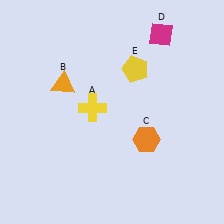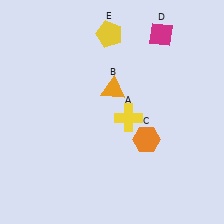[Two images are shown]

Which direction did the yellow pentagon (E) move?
The yellow pentagon (E) moved up.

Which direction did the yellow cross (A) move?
The yellow cross (A) moved right.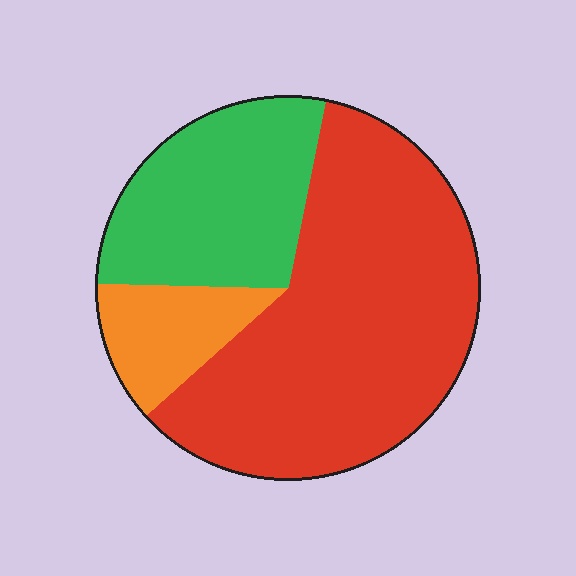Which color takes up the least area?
Orange, at roughly 10%.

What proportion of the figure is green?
Green covers around 30% of the figure.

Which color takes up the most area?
Red, at roughly 60%.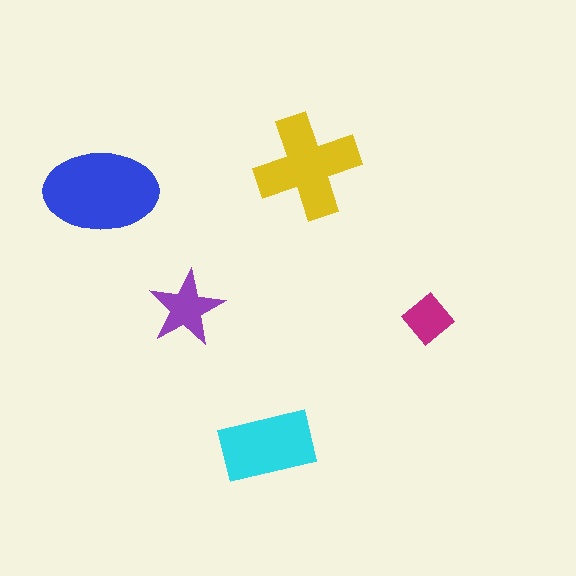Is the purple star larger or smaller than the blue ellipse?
Smaller.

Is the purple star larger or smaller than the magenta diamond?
Larger.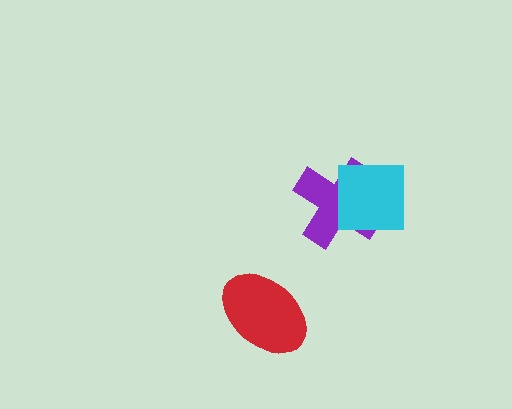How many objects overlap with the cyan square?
1 object overlaps with the cyan square.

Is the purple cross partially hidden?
Yes, it is partially covered by another shape.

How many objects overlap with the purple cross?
1 object overlaps with the purple cross.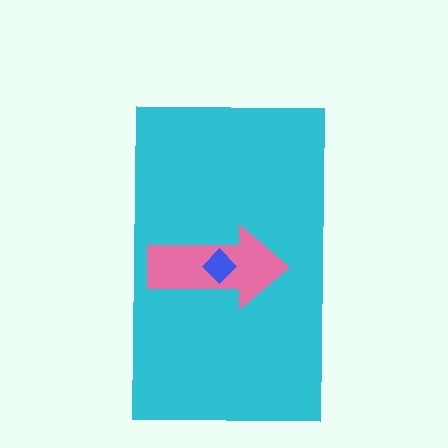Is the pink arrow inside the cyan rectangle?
Yes.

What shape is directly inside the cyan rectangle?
The pink arrow.